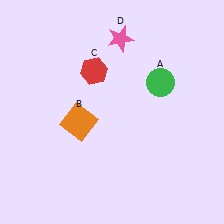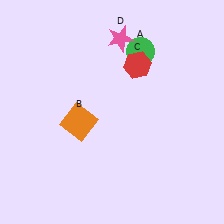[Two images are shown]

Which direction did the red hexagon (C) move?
The red hexagon (C) moved right.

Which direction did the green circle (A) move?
The green circle (A) moved up.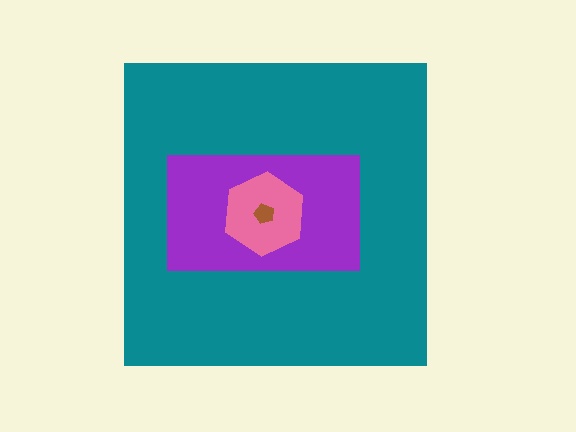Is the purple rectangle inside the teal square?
Yes.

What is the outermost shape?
The teal square.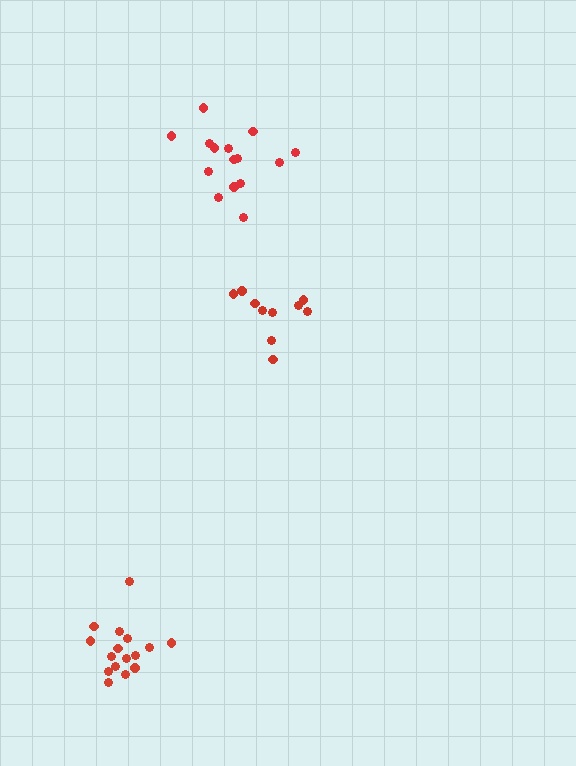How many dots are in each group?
Group 1: 10 dots, Group 2: 15 dots, Group 3: 16 dots (41 total).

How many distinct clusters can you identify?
There are 3 distinct clusters.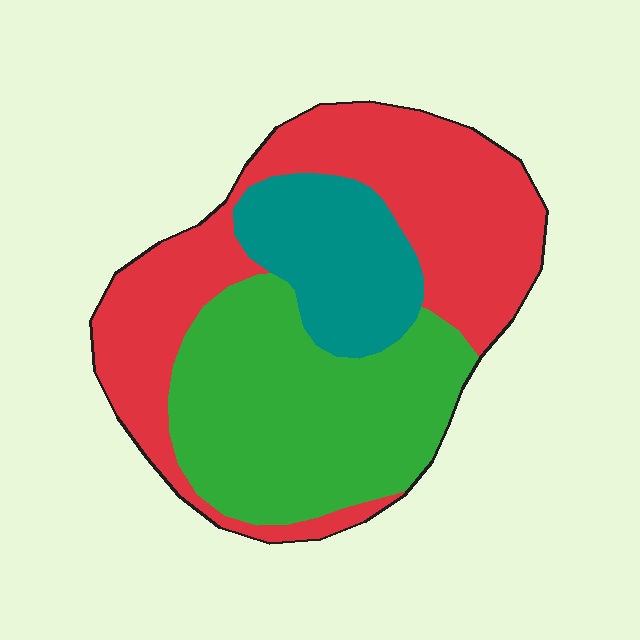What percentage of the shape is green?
Green takes up about three eighths (3/8) of the shape.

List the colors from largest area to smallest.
From largest to smallest: red, green, teal.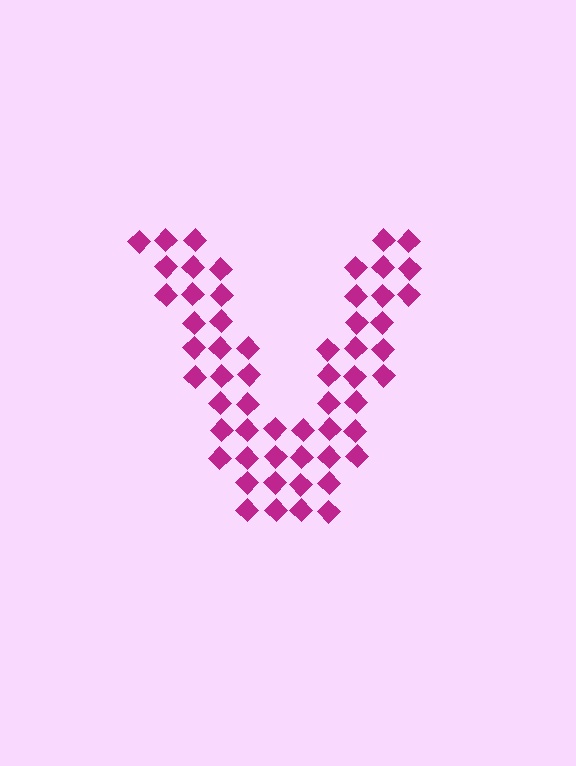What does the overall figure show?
The overall figure shows the letter V.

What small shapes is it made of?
It is made of small diamonds.